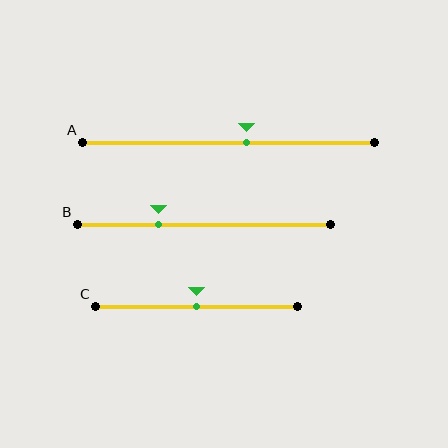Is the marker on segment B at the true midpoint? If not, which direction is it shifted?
No, the marker on segment B is shifted to the left by about 18% of the segment length.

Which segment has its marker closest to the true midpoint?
Segment C has its marker closest to the true midpoint.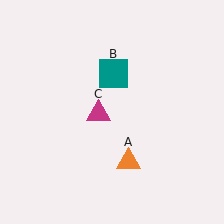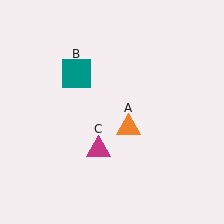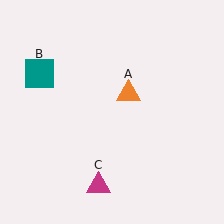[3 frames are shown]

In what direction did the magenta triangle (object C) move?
The magenta triangle (object C) moved down.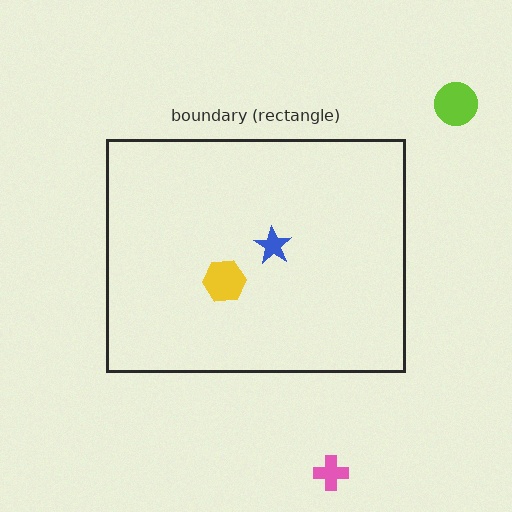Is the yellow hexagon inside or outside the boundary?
Inside.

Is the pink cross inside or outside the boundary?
Outside.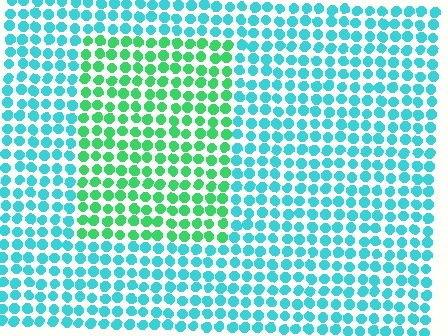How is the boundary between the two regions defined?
The boundary is defined purely by a slight shift in hue (about 45 degrees). Spacing, size, and orientation are identical on both sides.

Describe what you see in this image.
The image is filled with small cyan elements in a uniform arrangement. A rectangle-shaped region is visible where the elements are tinted to a slightly different hue, forming a subtle color boundary.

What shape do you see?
I see a rectangle.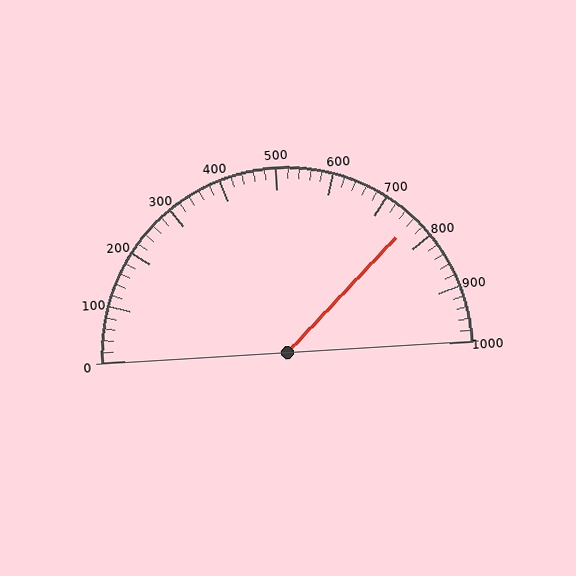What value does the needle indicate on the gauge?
The needle indicates approximately 760.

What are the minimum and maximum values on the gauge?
The gauge ranges from 0 to 1000.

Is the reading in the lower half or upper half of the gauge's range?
The reading is in the upper half of the range (0 to 1000).